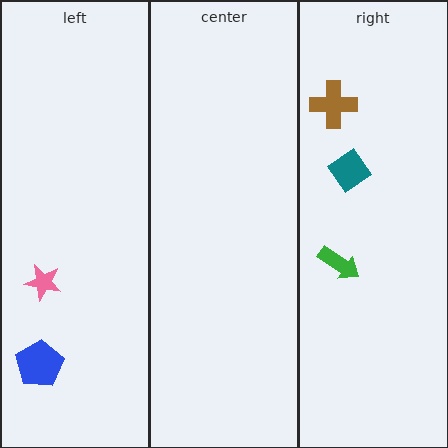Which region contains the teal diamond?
The right region.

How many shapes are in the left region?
2.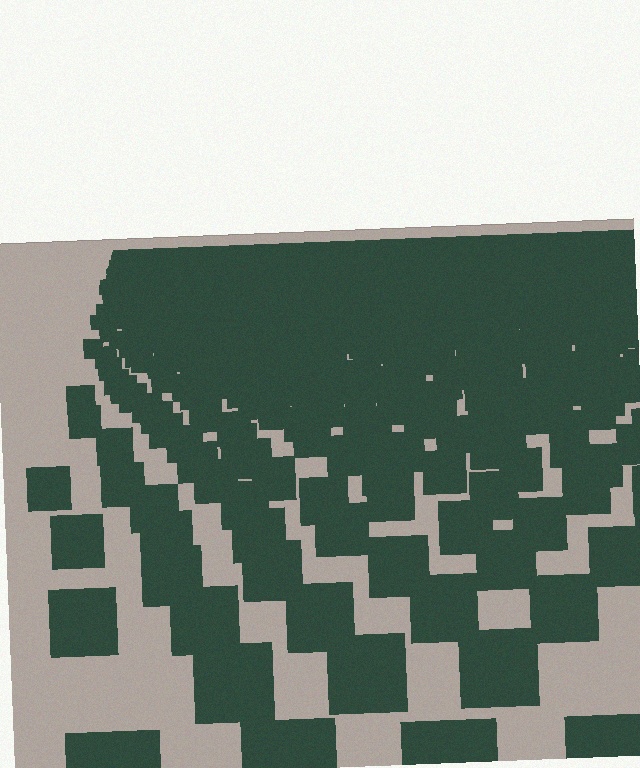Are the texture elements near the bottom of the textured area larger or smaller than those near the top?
Larger. Near the bottom, elements are closer to the viewer and appear at a bigger on-screen size.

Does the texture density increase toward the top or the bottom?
Density increases toward the top.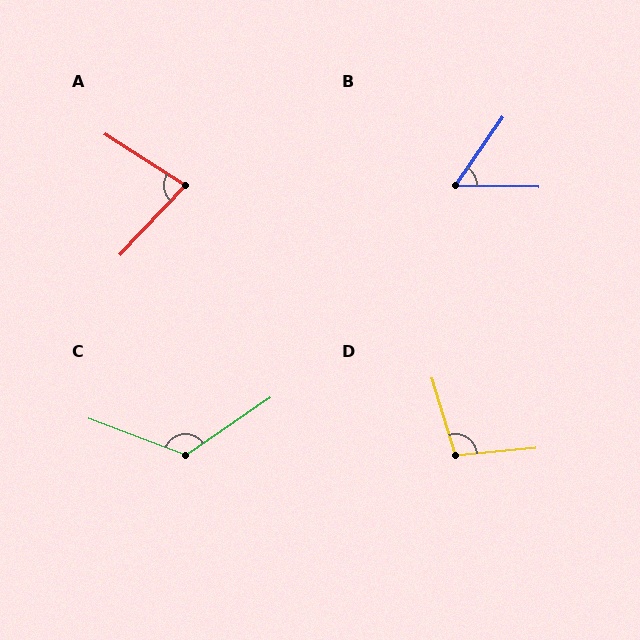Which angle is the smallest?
B, at approximately 56 degrees.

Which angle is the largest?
C, at approximately 125 degrees.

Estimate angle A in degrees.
Approximately 79 degrees.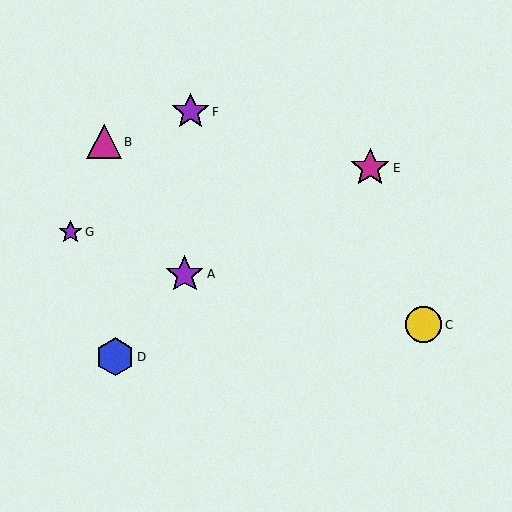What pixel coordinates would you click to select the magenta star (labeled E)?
Click at (370, 168) to select the magenta star E.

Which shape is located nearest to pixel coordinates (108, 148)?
The magenta triangle (labeled B) at (104, 142) is nearest to that location.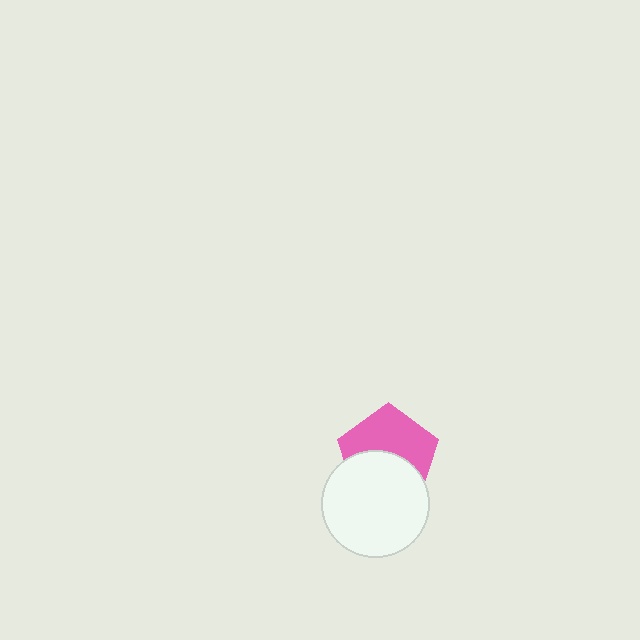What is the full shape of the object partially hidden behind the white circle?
The partially hidden object is a pink pentagon.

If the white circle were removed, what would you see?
You would see the complete pink pentagon.